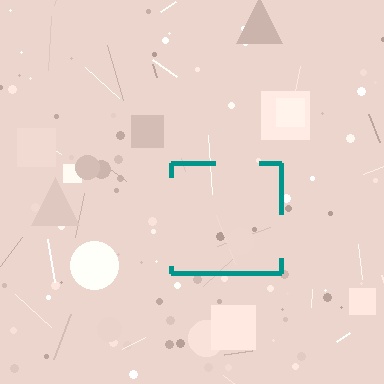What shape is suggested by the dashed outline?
The dashed outline suggests a square.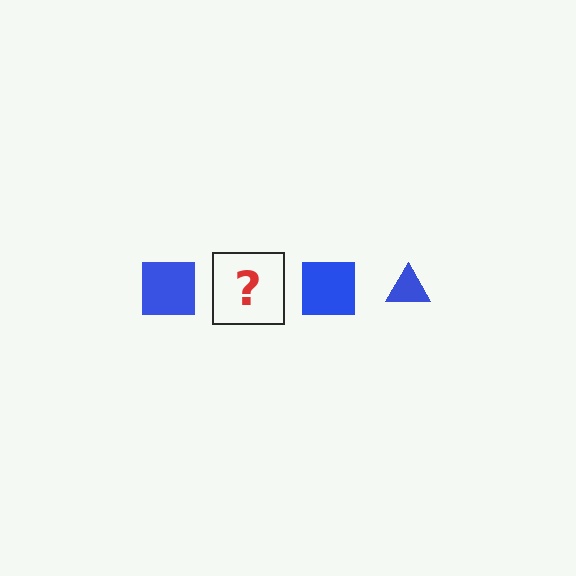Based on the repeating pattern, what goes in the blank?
The blank should be a blue triangle.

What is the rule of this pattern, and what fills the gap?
The rule is that the pattern cycles through square, triangle shapes in blue. The gap should be filled with a blue triangle.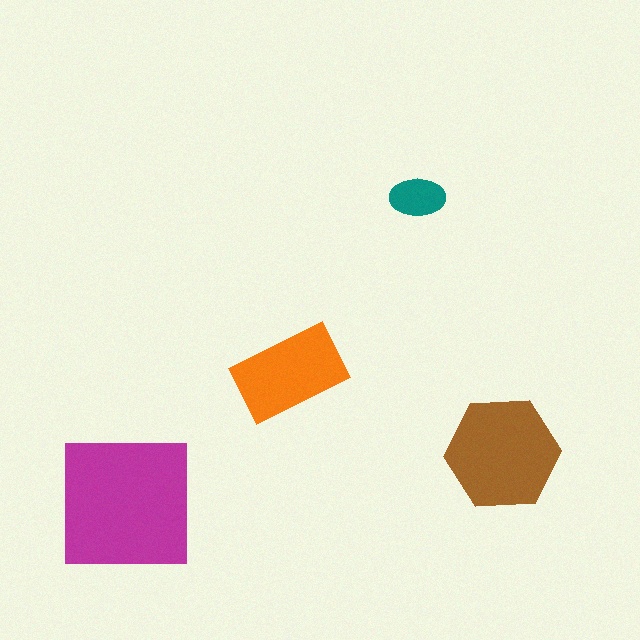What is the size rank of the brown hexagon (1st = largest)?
2nd.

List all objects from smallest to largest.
The teal ellipse, the orange rectangle, the brown hexagon, the magenta square.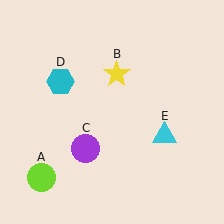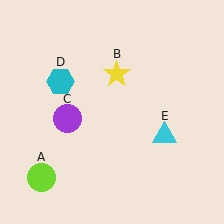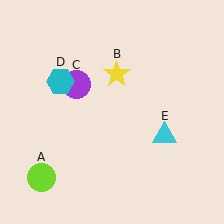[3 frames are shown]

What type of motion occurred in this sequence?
The purple circle (object C) rotated clockwise around the center of the scene.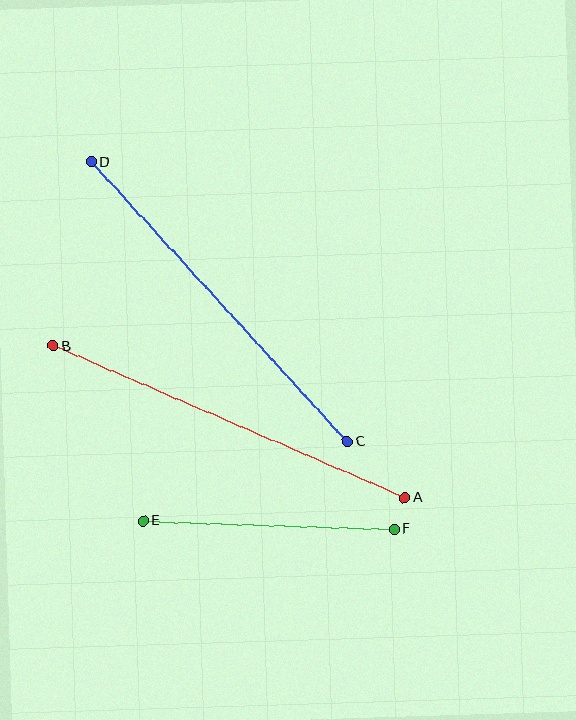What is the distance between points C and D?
The distance is approximately 380 pixels.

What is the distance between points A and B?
The distance is approximately 384 pixels.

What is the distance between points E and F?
The distance is approximately 252 pixels.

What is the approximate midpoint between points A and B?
The midpoint is at approximately (229, 422) pixels.